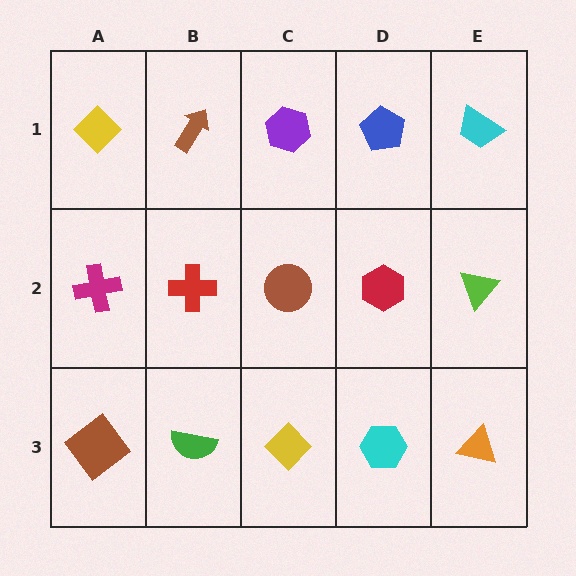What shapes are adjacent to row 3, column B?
A red cross (row 2, column B), a brown diamond (row 3, column A), a yellow diamond (row 3, column C).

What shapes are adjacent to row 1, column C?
A brown circle (row 2, column C), a brown arrow (row 1, column B), a blue pentagon (row 1, column D).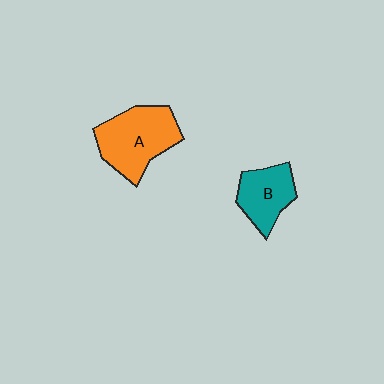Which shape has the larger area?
Shape A (orange).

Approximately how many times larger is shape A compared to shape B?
Approximately 1.5 times.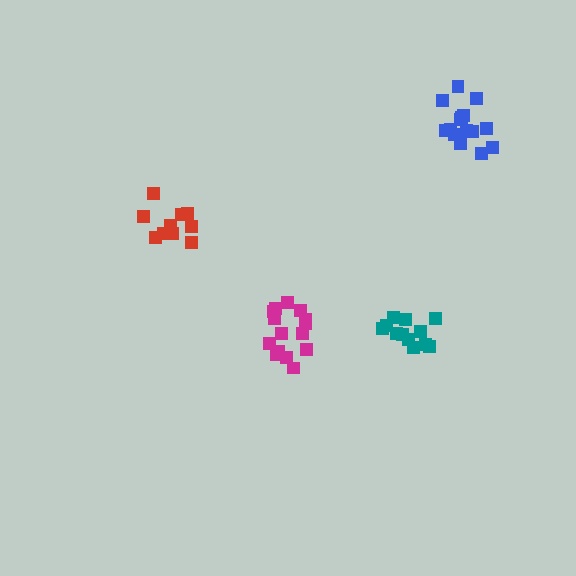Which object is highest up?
The blue cluster is topmost.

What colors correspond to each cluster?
The clusters are colored: red, blue, teal, magenta.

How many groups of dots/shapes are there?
There are 4 groups.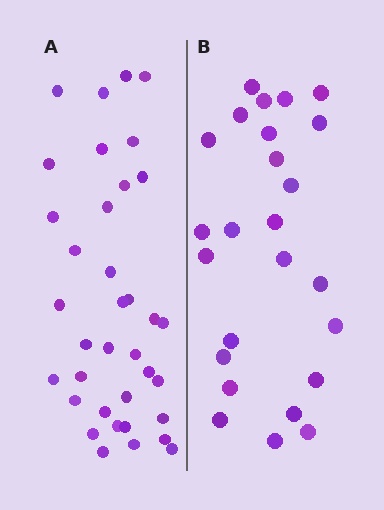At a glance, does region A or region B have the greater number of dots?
Region A (the left region) has more dots.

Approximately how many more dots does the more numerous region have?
Region A has roughly 12 or so more dots than region B.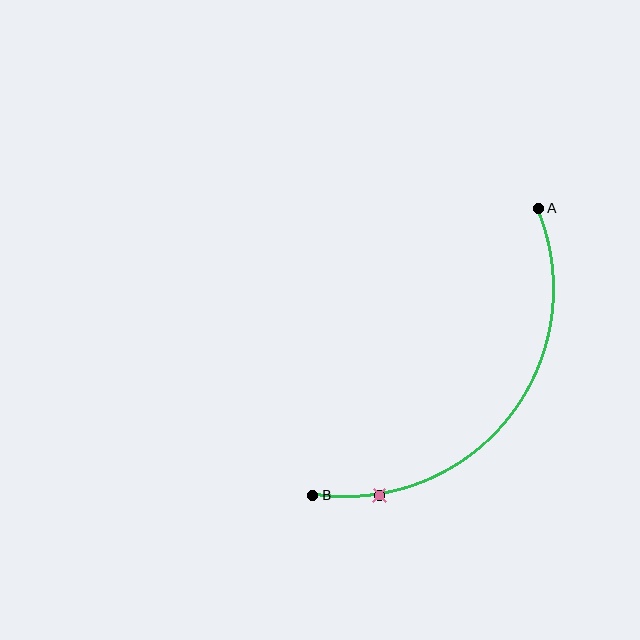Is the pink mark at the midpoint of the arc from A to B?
No. The pink mark lies on the arc but is closer to endpoint B. The arc midpoint would be at the point on the curve equidistant along the arc from both A and B.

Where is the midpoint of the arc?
The arc midpoint is the point on the curve farthest from the straight line joining A and B. It sits below and to the right of that line.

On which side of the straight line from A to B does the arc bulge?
The arc bulges below and to the right of the straight line connecting A and B.